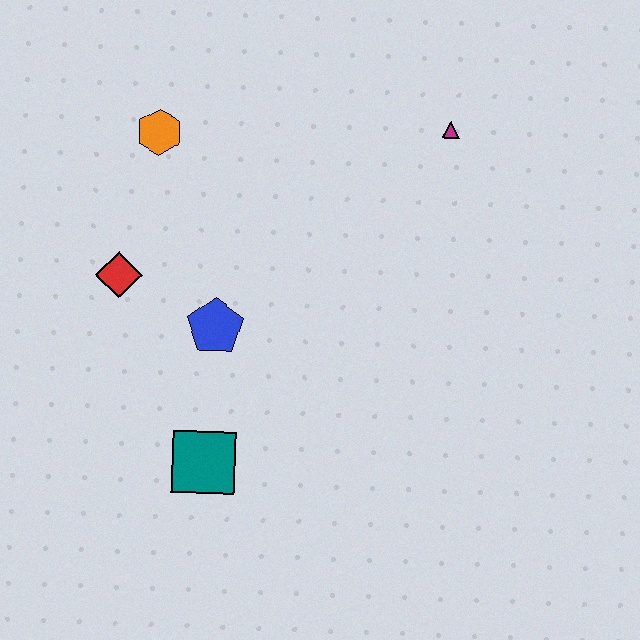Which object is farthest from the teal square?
The magenta triangle is farthest from the teal square.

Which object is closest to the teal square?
The blue pentagon is closest to the teal square.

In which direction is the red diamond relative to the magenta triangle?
The red diamond is to the left of the magenta triangle.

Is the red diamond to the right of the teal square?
No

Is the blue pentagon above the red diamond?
No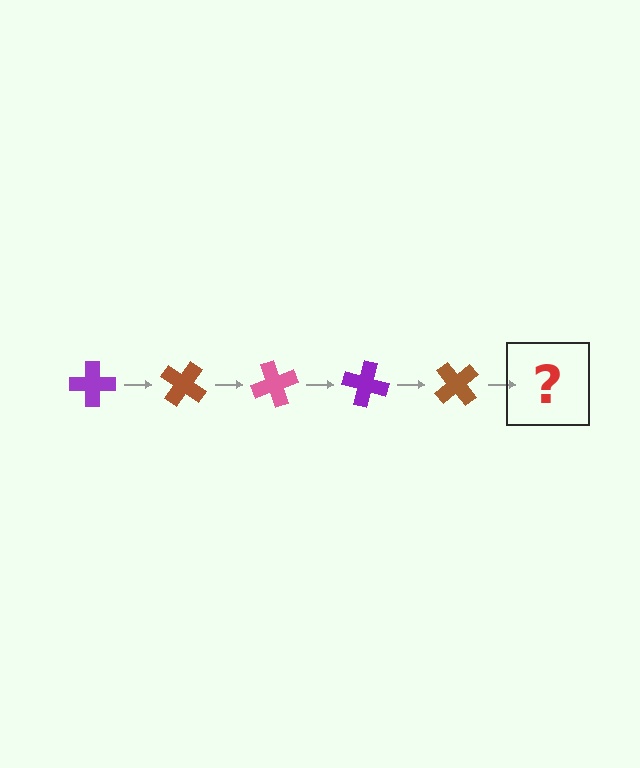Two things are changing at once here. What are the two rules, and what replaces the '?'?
The two rules are that it rotates 35 degrees each step and the color cycles through purple, brown, and pink. The '?' should be a pink cross, rotated 175 degrees from the start.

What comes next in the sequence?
The next element should be a pink cross, rotated 175 degrees from the start.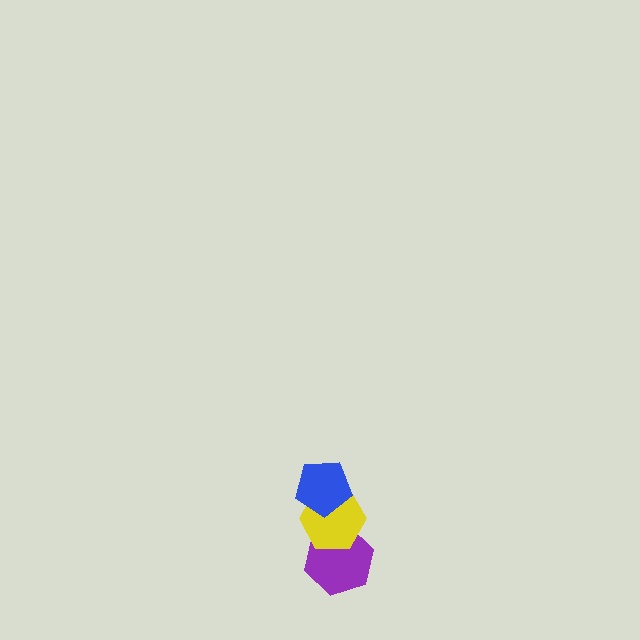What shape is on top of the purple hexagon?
The yellow hexagon is on top of the purple hexagon.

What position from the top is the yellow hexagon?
The yellow hexagon is 2nd from the top.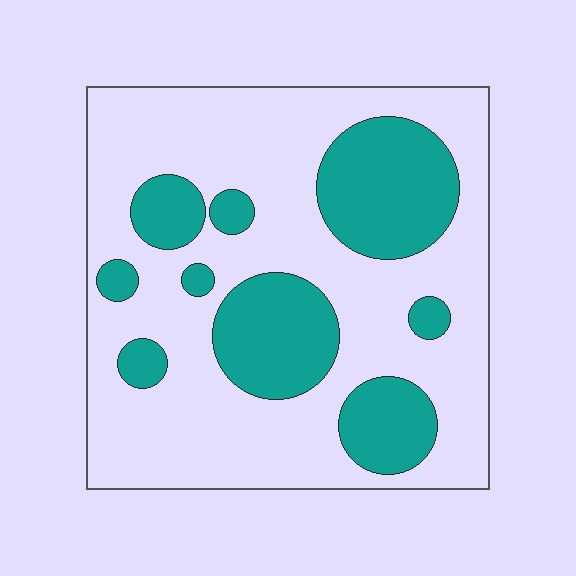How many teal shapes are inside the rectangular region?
9.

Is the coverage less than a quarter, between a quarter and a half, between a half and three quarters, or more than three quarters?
Between a quarter and a half.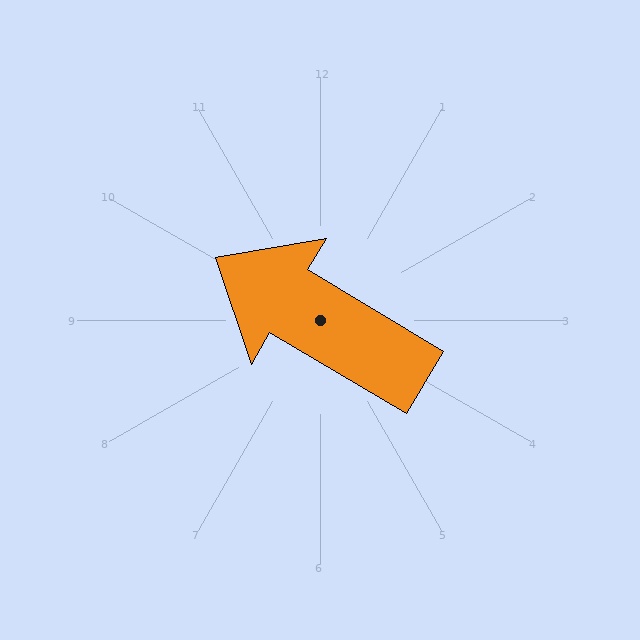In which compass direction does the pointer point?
Northwest.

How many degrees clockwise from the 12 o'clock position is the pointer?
Approximately 301 degrees.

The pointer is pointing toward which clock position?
Roughly 10 o'clock.